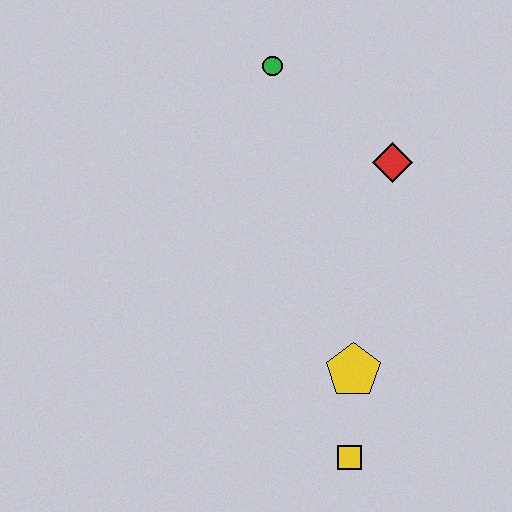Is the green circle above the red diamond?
Yes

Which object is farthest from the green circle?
The yellow square is farthest from the green circle.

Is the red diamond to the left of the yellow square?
No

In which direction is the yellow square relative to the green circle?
The yellow square is below the green circle.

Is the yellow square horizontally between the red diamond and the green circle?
Yes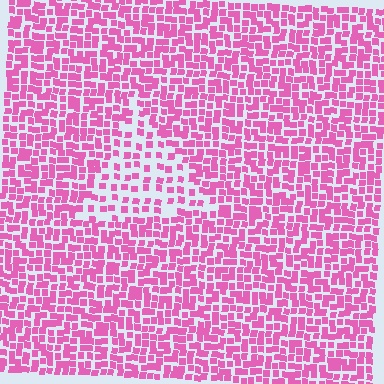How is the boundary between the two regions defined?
The boundary is defined by a change in element density (approximately 2.0x ratio). All elements are the same color, size, and shape.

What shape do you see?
I see a triangle.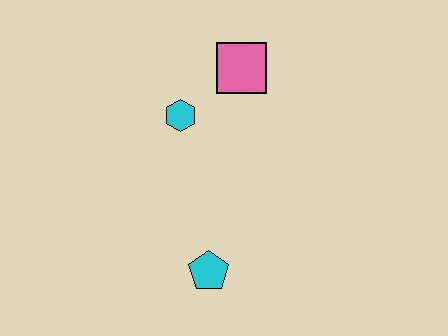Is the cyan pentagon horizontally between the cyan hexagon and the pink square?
Yes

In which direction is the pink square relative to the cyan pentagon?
The pink square is above the cyan pentagon.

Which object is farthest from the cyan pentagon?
The pink square is farthest from the cyan pentagon.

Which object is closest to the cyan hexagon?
The pink square is closest to the cyan hexagon.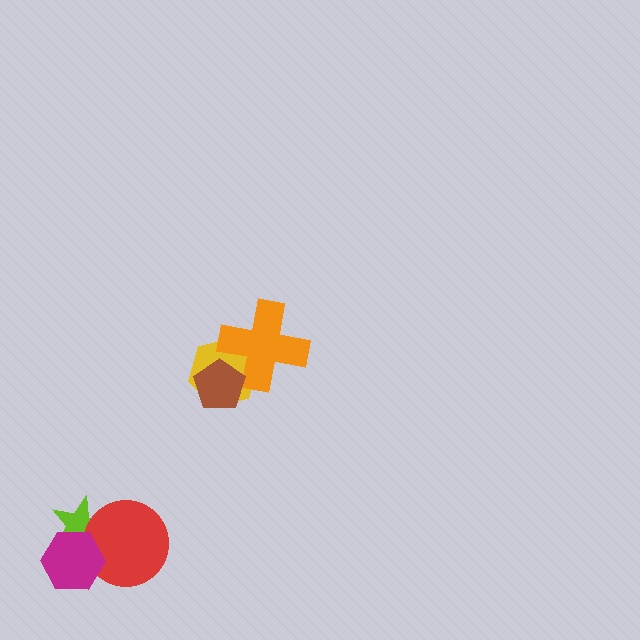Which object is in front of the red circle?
The magenta hexagon is in front of the red circle.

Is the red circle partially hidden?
Yes, it is partially covered by another shape.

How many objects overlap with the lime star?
2 objects overlap with the lime star.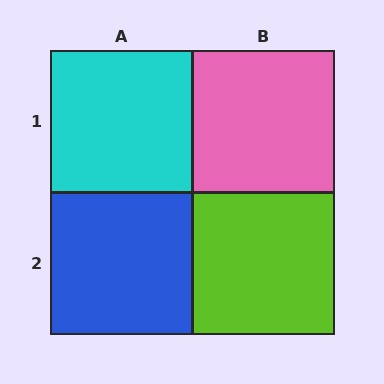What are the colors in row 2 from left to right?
Blue, lime.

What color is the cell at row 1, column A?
Cyan.